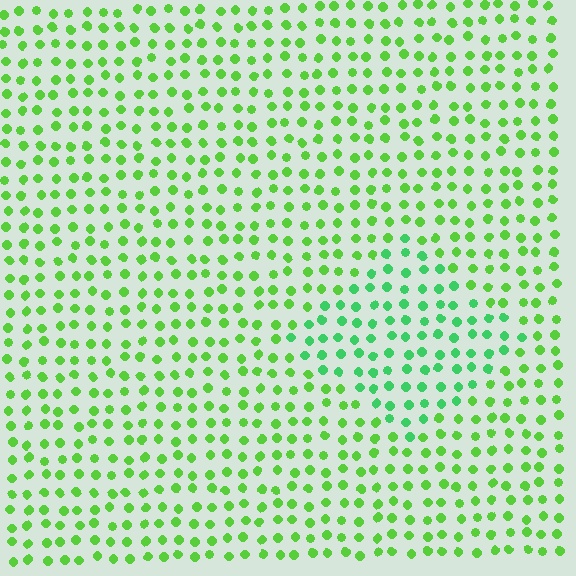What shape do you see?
I see a diamond.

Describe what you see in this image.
The image is filled with small lime elements in a uniform arrangement. A diamond-shaped region is visible where the elements are tinted to a slightly different hue, forming a subtle color boundary.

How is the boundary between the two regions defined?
The boundary is defined purely by a slight shift in hue (about 30 degrees). Spacing, size, and orientation are identical on both sides.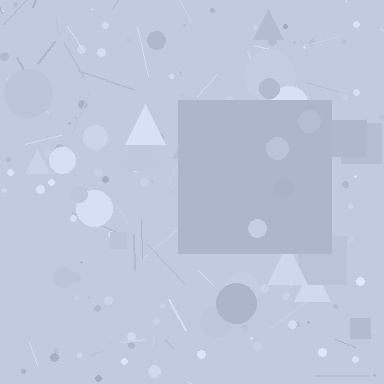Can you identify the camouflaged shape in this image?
The camouflaged shape is a square.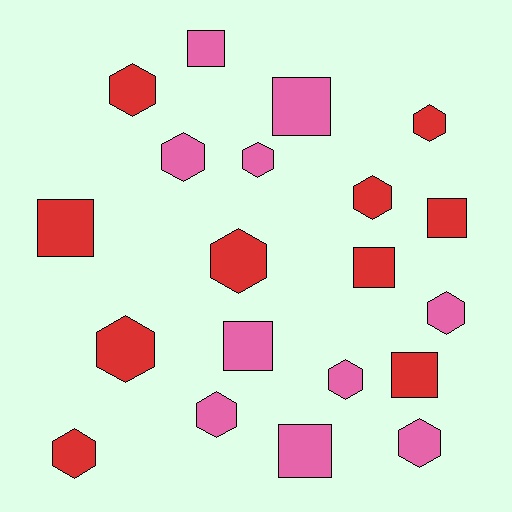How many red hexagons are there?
There are 6 red hexagons.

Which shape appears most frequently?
Hexagon, with 12 objects.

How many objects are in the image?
There are 20 objects.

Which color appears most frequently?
Red, with 10 objects.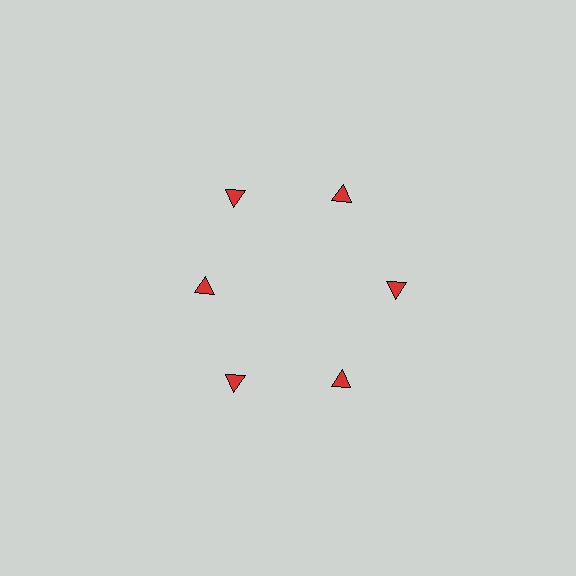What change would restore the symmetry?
The symmetry would be restored by moving it outward, back onto the ring so that all 6 triangles sit at equal angles and equal distance from the center.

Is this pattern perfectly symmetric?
No. The 6 red triangles are arranged in a ring, but one element near the 9 o'clock position is pulled inward toward the center, breaking the 6-fold rotational symmetry.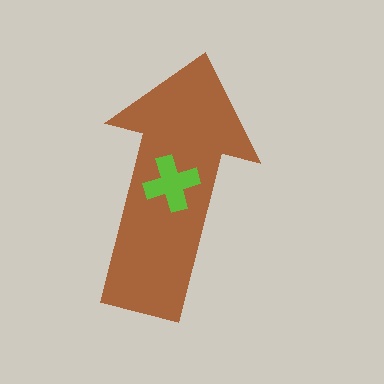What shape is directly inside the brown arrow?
The lime cross.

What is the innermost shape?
The lime cross.